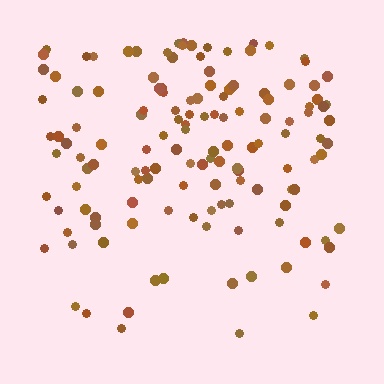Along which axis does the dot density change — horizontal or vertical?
Vertical.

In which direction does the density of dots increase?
From bottom to top, with the top side densest.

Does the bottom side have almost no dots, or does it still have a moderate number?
Still a moderate number, just noticeably fewer than the top.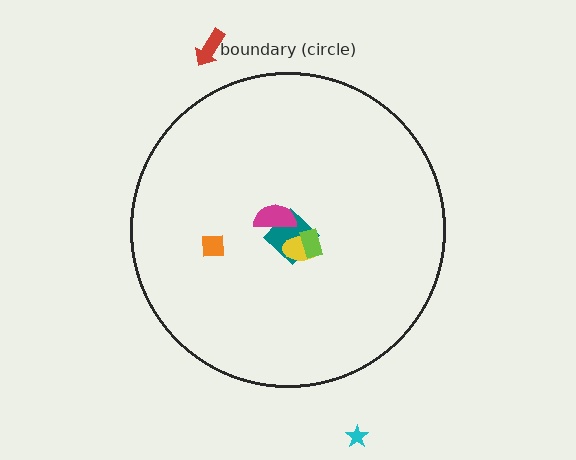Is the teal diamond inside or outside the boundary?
Inside.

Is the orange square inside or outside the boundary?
Inside.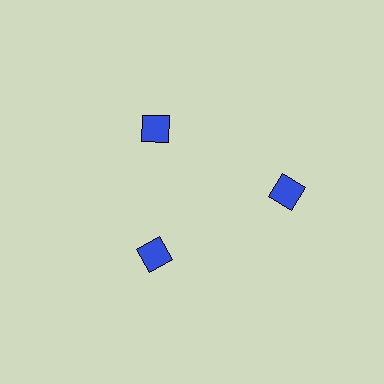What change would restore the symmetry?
The symmetry would be restored by moving it inward, back onto the ring so that all 3 squares sit at equal angles and equal distance from the center.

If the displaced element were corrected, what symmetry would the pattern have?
It would have 3-fold rotational symmetry — the pattern would map onto itself every 120 degrees.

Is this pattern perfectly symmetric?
No. The 3 blue squares are arranged in a ring, but one element near the 3 o'clock position is pushed outward from the center, breaking the 3-fold rotational symmetry.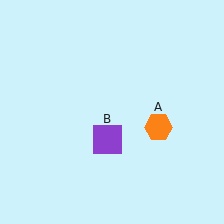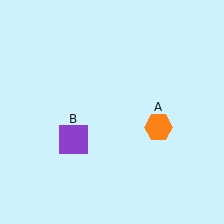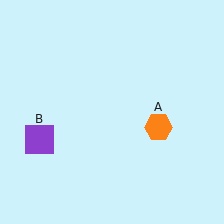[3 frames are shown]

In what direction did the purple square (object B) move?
The purple square (object B) moved left.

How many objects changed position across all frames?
1 object changed position: purple square (object B).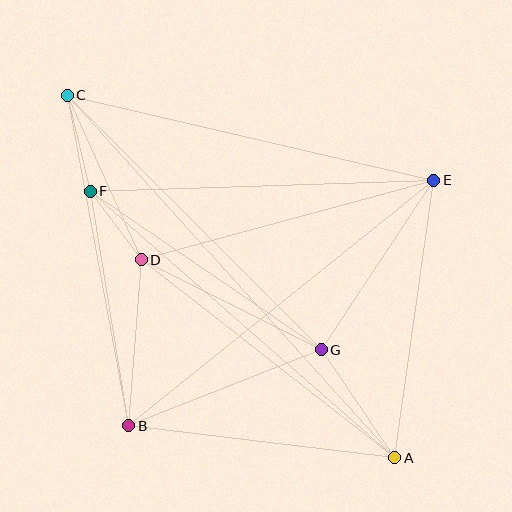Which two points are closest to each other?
Points D and F are closest to each other.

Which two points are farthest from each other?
Points A and C are farthest from each other.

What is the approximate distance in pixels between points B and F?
The distance between B and F is approximately 238 pixels.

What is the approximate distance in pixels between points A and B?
The distance between A and B is approximately 268 pixels.